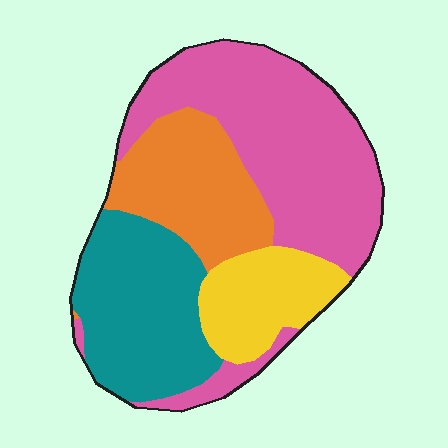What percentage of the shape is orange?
Orange takes up between a sixth and a third of the shape.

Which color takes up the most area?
Pink, at roughly 40%.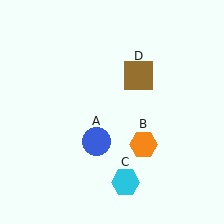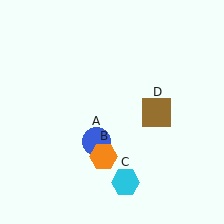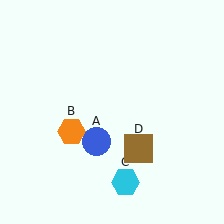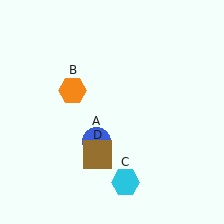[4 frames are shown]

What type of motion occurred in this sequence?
The orange hexagon (object B), brown square (object D) rotated clockwise around the center of the scene.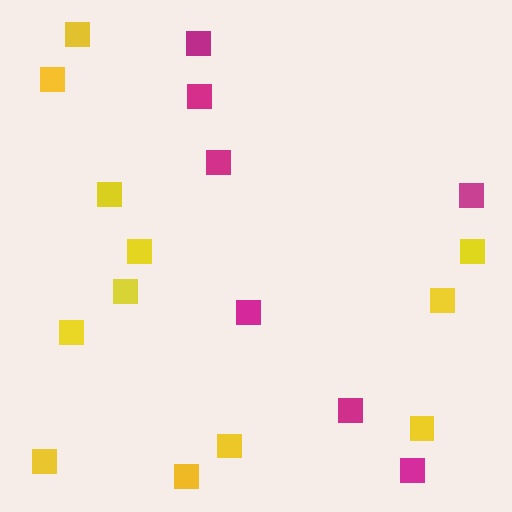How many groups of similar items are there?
There are 2 groups: one group of magenta squares (7) and one group of yellow squares (12).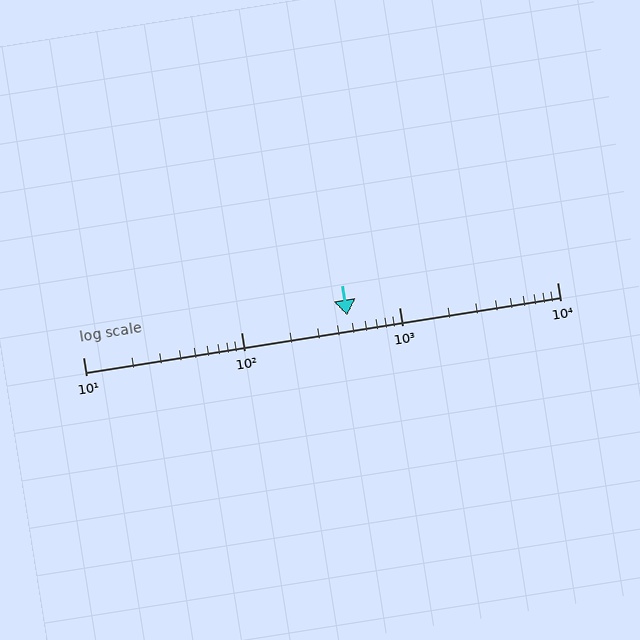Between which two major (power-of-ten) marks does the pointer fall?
The pointer is between 100 and 1000.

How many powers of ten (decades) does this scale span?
The scale spans 3 decades, from 10 to 10000.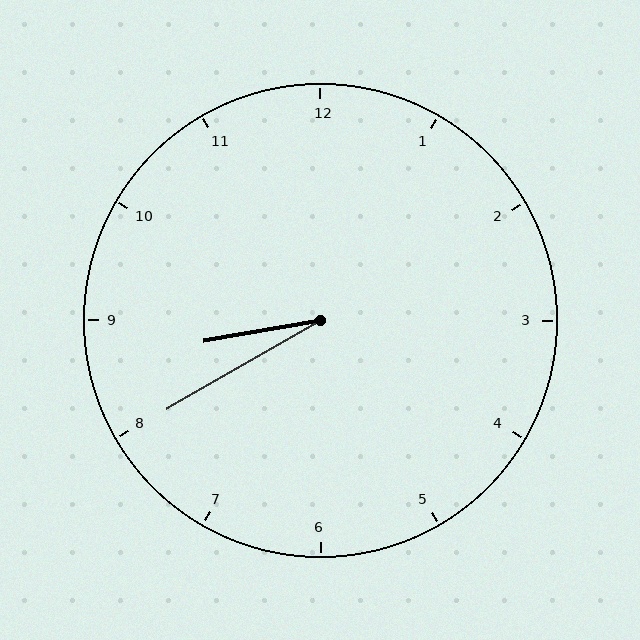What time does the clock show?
8:40.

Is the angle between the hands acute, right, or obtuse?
It is acute.